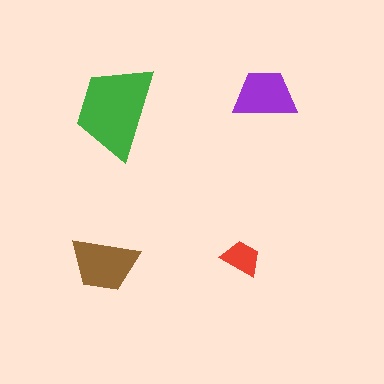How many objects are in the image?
There are 4 objects in the image.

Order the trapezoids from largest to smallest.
the green one, the brown one, the purple one, the red one.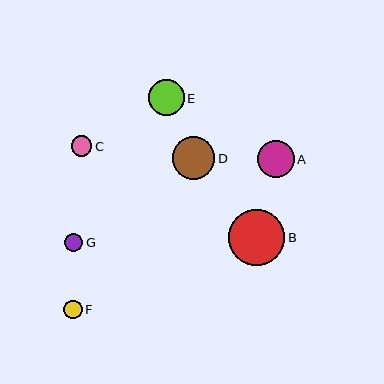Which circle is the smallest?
Circle G is the smallest with a size of approximately 18 pixels.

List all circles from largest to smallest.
From largest to smallest: B, D, A, E, C, F, G.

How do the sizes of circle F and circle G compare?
Circle F and circle G are approximately the same size.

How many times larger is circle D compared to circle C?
Circle D is approximately 2.0 times the size of circle C.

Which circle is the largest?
Circle B is the largest with a size of approximately 56 pixels.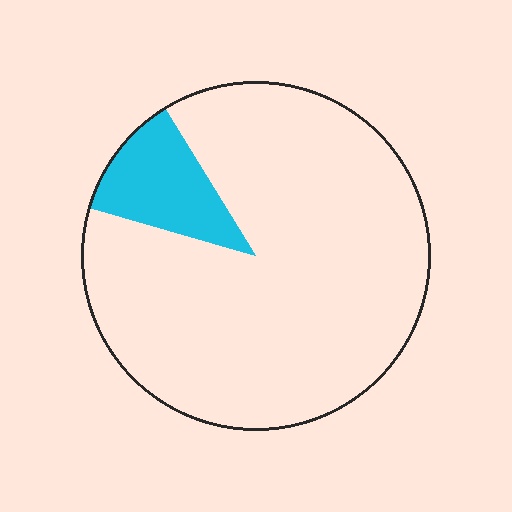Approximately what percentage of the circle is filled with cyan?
Approximately 10%.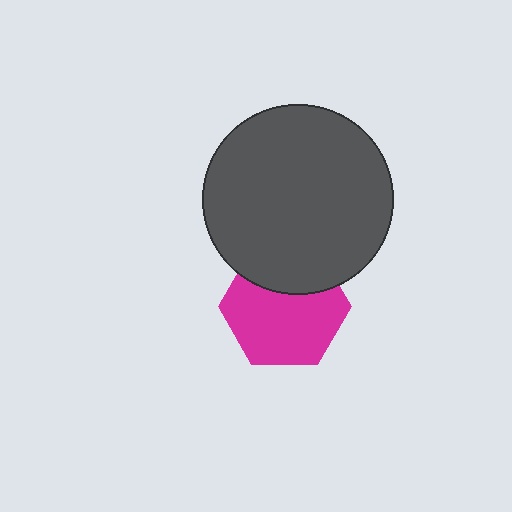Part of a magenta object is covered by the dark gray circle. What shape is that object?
It is a hexagon.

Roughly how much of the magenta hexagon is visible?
Most of it is visible (roughly 69%).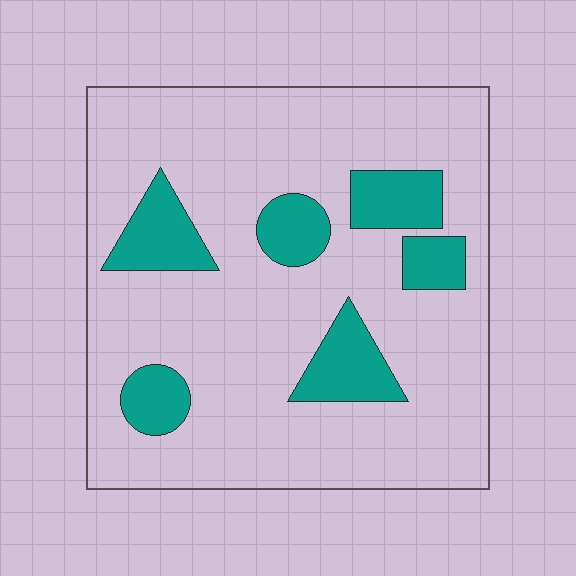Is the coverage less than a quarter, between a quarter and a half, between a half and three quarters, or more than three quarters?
Less than a quarter.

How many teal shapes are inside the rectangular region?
6.